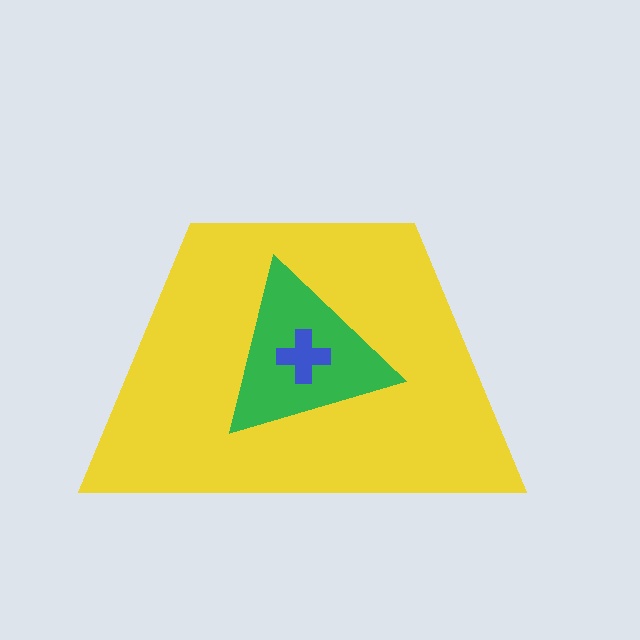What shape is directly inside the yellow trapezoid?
The green triangle.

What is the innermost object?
The blue cross.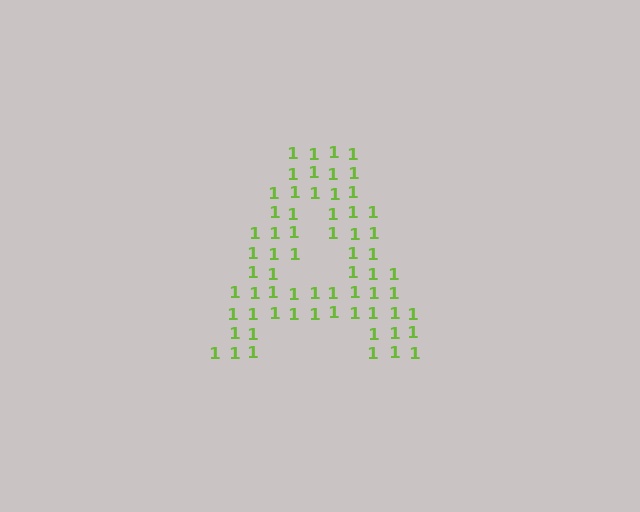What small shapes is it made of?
It is made of small digit 1's.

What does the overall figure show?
The overall figure shows the letter A.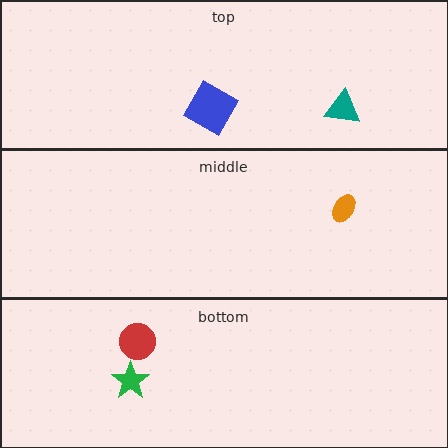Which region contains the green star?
The bottom region.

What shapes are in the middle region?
The orange ellipse.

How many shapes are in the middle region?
1.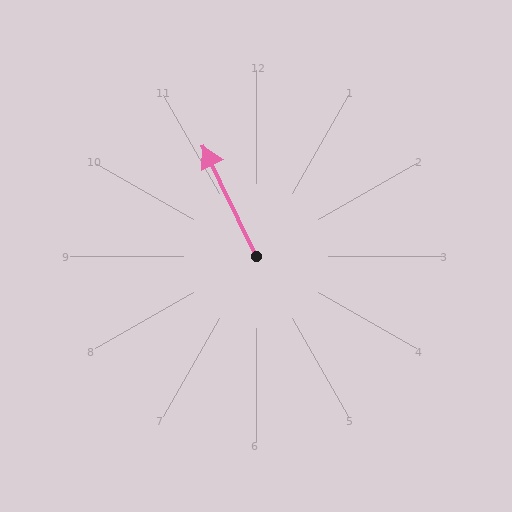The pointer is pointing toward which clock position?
Roughly 11 o'clock.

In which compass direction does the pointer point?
Northwest.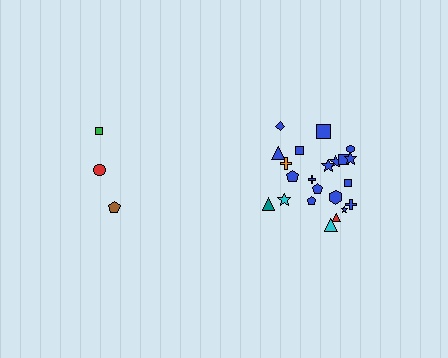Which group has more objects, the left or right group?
The right group.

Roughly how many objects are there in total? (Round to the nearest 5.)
Roughly 25 objects in total.